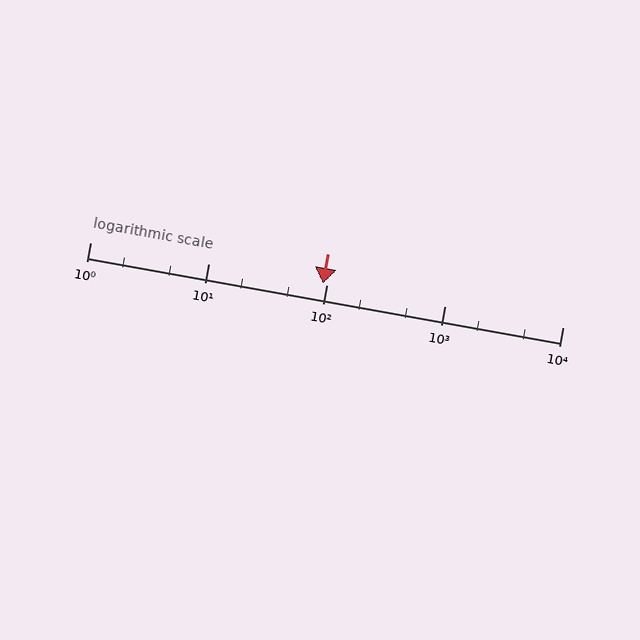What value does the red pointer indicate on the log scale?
The pointer indicates approximately 94.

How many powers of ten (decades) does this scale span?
The scale spans 4 decades, from 1 to 10000.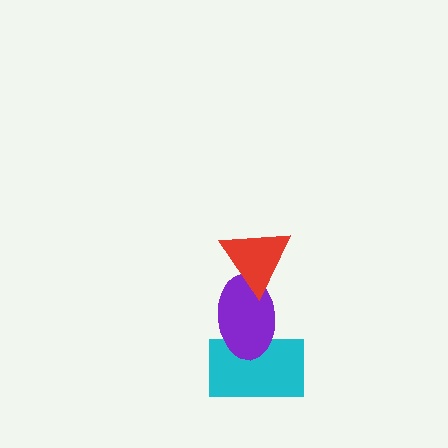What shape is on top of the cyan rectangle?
The purple ellipse is on top of the cyan rectangle.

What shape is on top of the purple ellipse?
The red triangle is on top of the purple ellipse.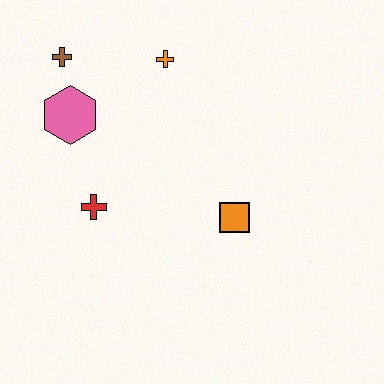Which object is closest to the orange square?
The red cross is closest to the orange square.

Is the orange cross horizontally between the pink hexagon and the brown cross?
No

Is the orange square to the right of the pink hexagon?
Yes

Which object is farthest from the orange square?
The brown cross is farthest from the orange square.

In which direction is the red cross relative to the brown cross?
The red cross is below the brown cross.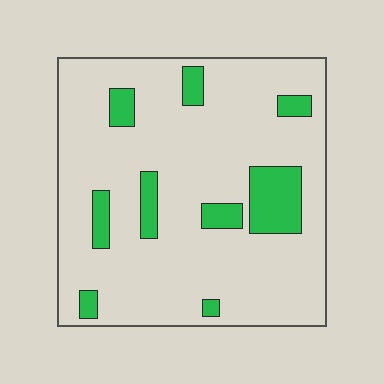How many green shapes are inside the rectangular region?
9.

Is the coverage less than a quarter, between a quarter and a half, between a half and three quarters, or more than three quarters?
Less than a quarter.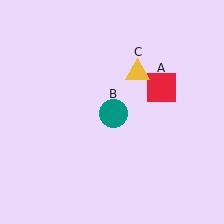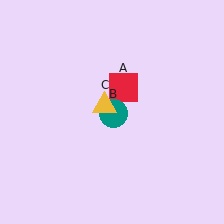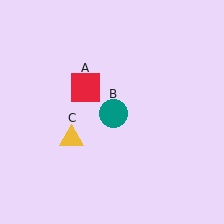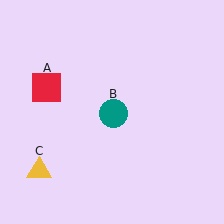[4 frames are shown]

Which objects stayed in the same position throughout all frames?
Teal circle (object B) remained stationary.